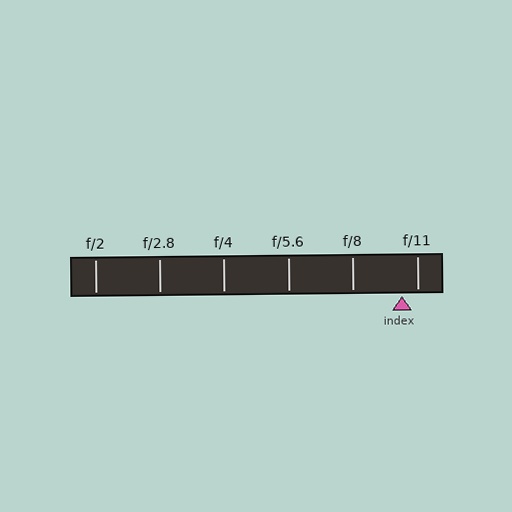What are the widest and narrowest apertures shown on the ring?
The widest aperture shown is f/2 and the narrowest is f/11.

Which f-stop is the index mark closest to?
The index mark is closest to f/11.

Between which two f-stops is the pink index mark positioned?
The index mark is between f/8 and f/11.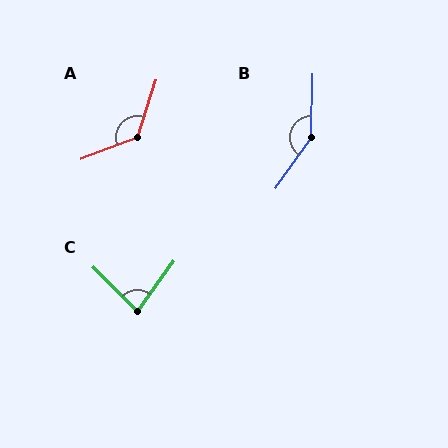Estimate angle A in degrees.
Approximately 128 degrees.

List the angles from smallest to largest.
C (81°), A (128°), B (145°).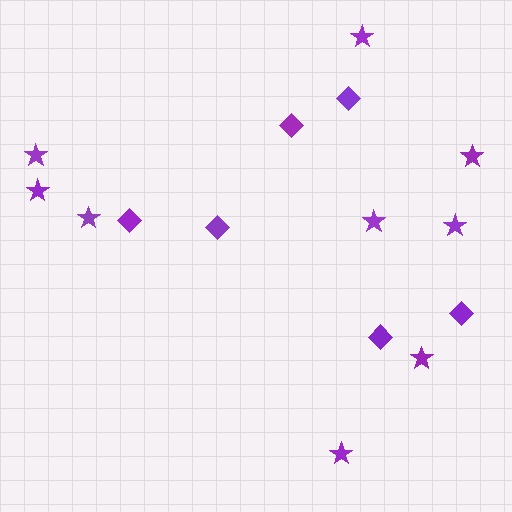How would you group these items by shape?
There are 2 groups: one group of diamonds (6) and one group of stars (9).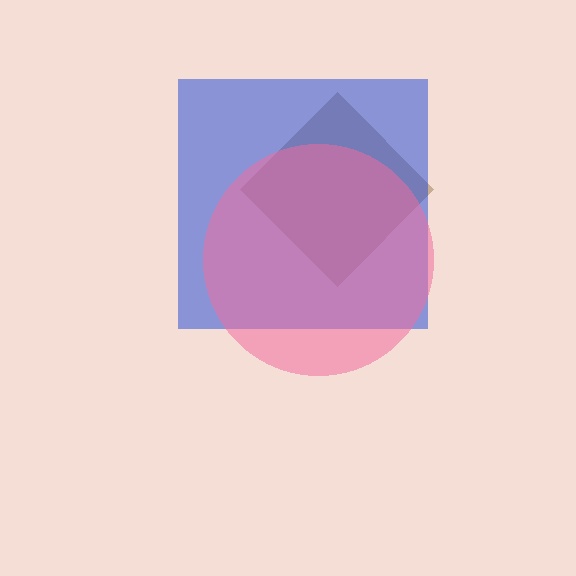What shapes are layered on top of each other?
The layered shapes are: a brown diamond, a blue square, a pink circle.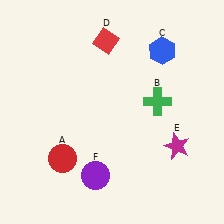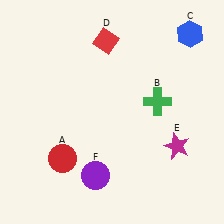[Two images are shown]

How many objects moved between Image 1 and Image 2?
1 object moved between the two images.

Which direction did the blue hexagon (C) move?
The blue hexagon (C) moved right.